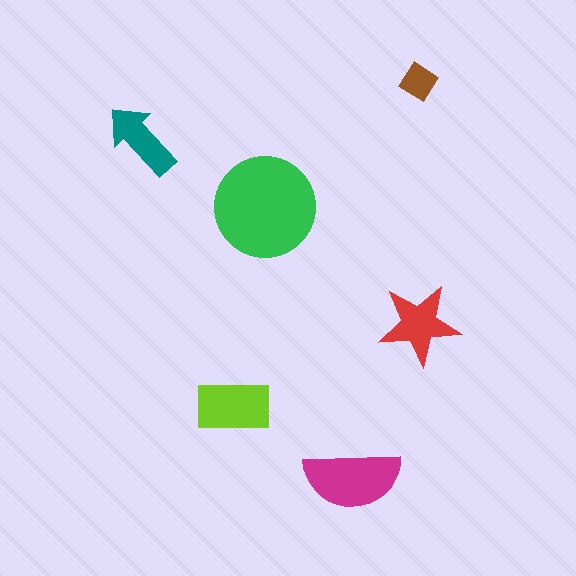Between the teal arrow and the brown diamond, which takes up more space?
The teal arrow.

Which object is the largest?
The green circle.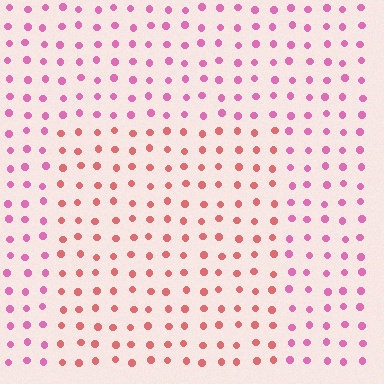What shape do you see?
I see a rectangle.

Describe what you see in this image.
The image is filled with small pink elements in a uniform arrangement. A rectangle-shaped region is visible where the elements are tinted to a slightly different hue, forming a subtle color boundary.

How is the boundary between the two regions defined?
The boundary is defined purely by a slight shift in hue (about 36 degrees). Spacing, size, and orientation are identical on both sides.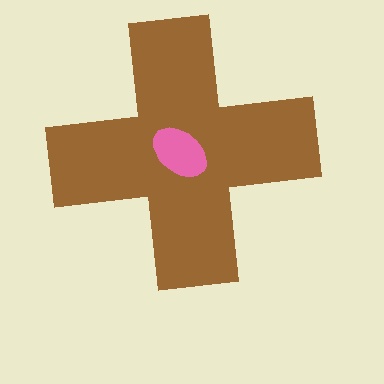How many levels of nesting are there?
2.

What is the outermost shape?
The brown cross.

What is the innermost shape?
The pink ellipse.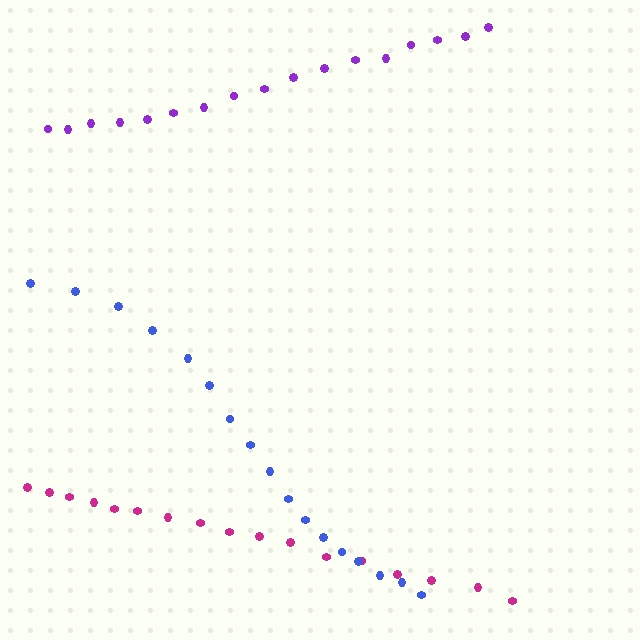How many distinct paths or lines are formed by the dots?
There are 3 distinct paths.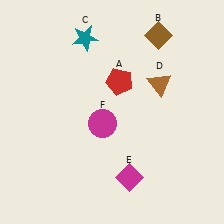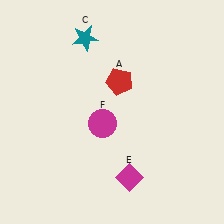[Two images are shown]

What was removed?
The brown diamond (B), the brown triangle (D) were removed in Image 2.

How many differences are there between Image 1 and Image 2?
There are 2 differences between the two images.